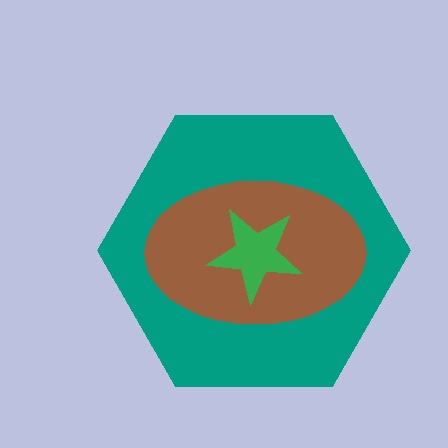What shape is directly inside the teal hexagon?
The brown ellipse.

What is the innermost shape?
The green star.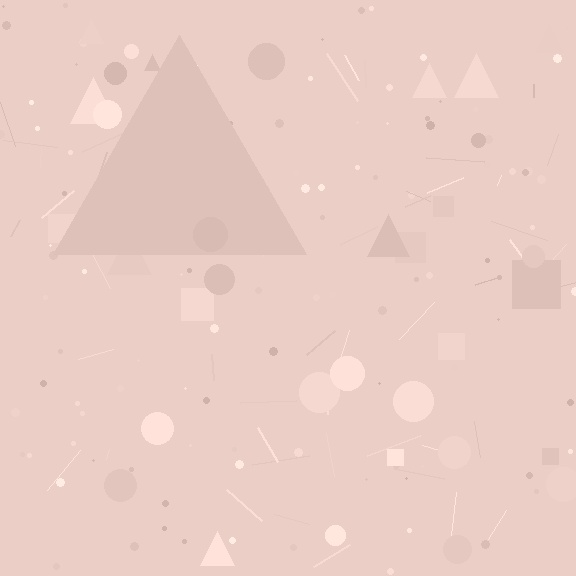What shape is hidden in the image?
A triangle is hidden in the image.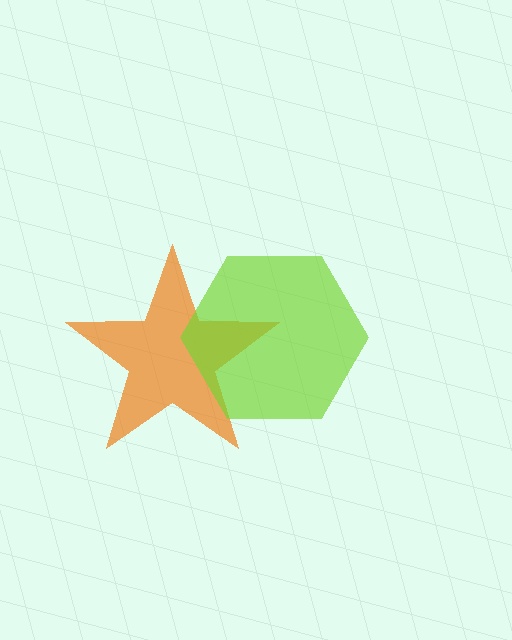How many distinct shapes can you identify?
There are 2 distinct shapes: an orange star, a lime hexagon.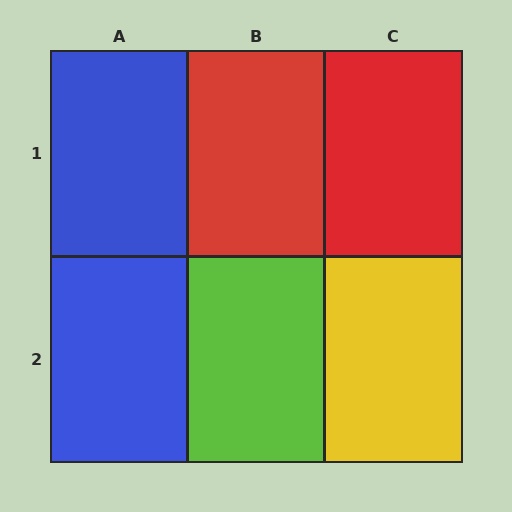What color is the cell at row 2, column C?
Yellow.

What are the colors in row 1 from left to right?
Blue, red, red.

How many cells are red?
2 cells are red.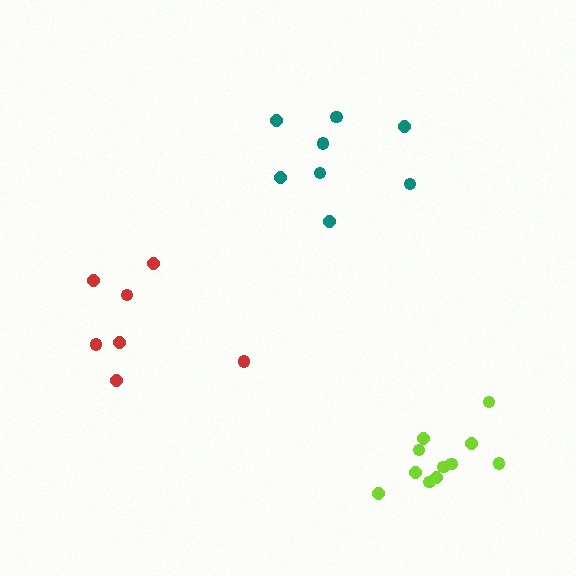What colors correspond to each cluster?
The clusters are colored: teal, red, lime.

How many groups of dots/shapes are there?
There are 3 groups.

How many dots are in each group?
Group 1: 8 dots, Group 2: 7 dots, Group 3: 11 dots (26 total).